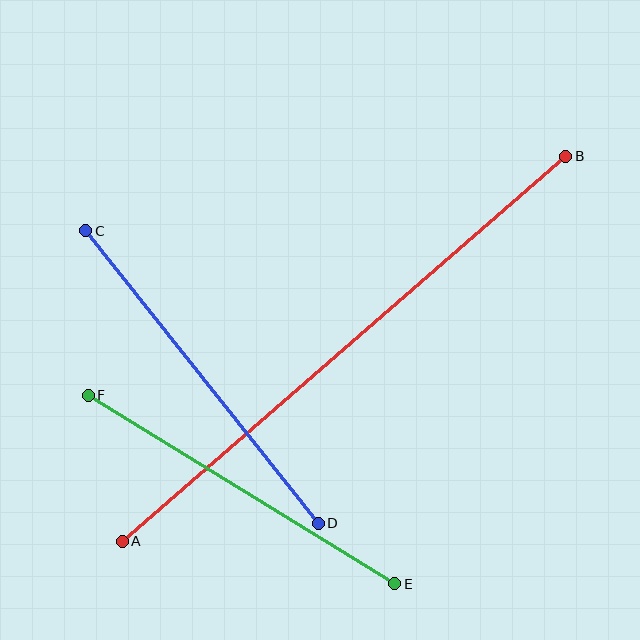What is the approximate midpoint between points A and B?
The midpoint is at approximately (344, 349) pixels.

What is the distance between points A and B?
The distance is approximately 587 pixels.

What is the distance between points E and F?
The distance is approximately 360 pixels.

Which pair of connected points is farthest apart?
Points A and B are farthest apart.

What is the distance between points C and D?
The distance is approximately 373 pixels.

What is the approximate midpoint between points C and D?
The midpoint is at approximately (202, 377) pixels.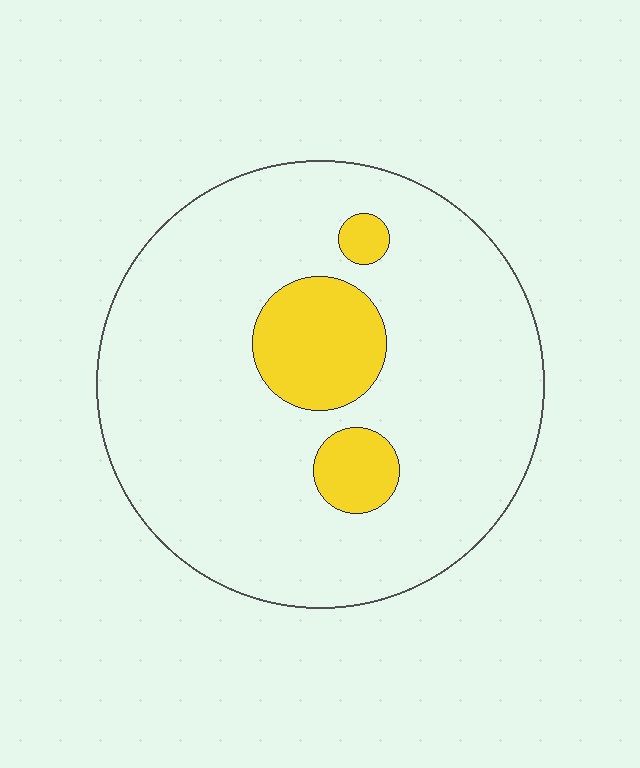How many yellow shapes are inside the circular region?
3.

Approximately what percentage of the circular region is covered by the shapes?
Approximately 15%.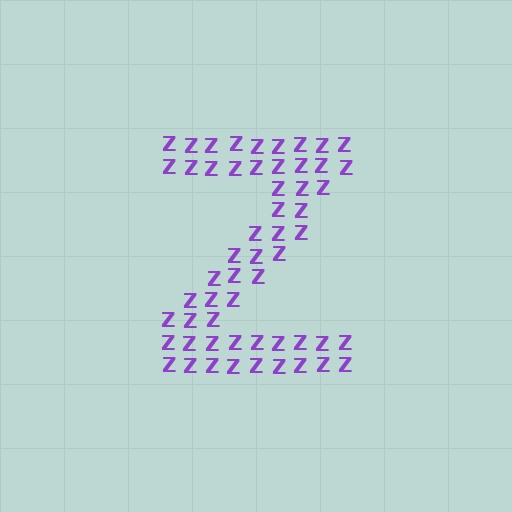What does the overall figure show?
The overall figure shows the letter Z.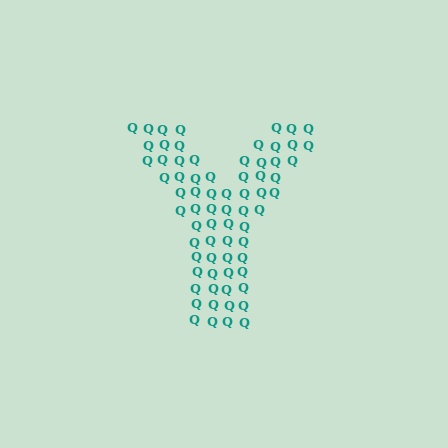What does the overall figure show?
The overall figure shows the letter Y.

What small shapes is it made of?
It is made of small letter Q's.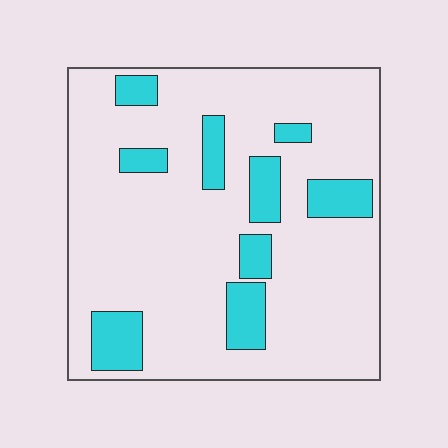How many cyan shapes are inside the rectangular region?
9.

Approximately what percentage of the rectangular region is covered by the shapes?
Approximately 15%.